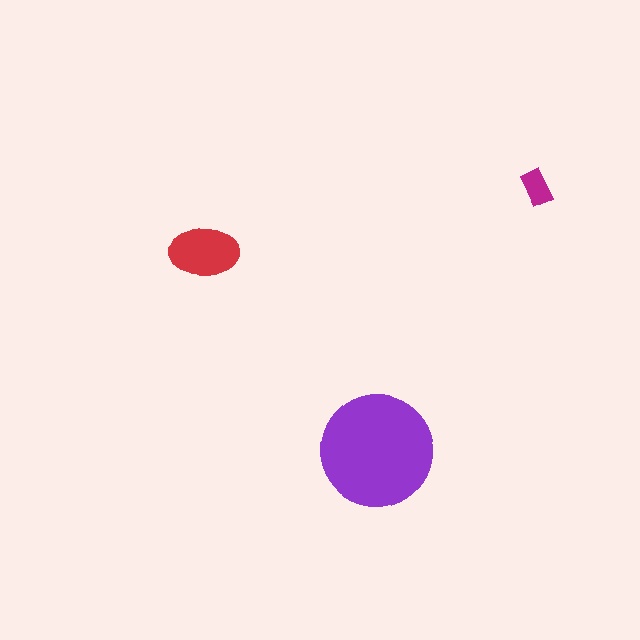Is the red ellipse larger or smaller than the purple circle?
Smaller.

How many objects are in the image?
There are 3 objects in the image.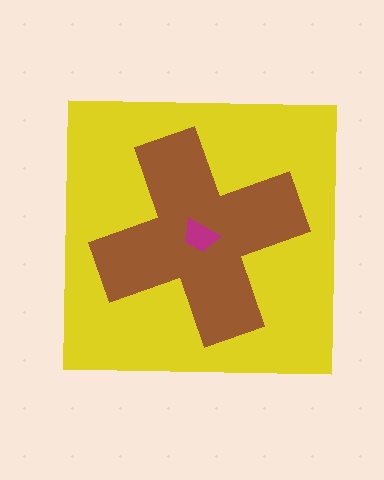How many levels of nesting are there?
3.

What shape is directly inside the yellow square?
The brown cross.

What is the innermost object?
The magenta trapezoid.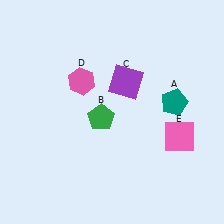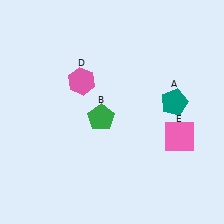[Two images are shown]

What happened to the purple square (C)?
The purple square (C) was removed in Image 2. It was in the top-right area of Image 1.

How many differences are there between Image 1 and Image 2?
There is 1 difference between the two images.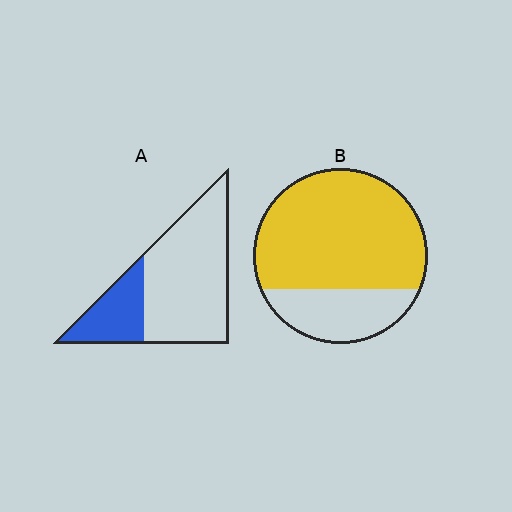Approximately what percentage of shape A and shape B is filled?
A is approximately 25% and B is approximately 75%.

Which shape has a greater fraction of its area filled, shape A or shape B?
Shape B.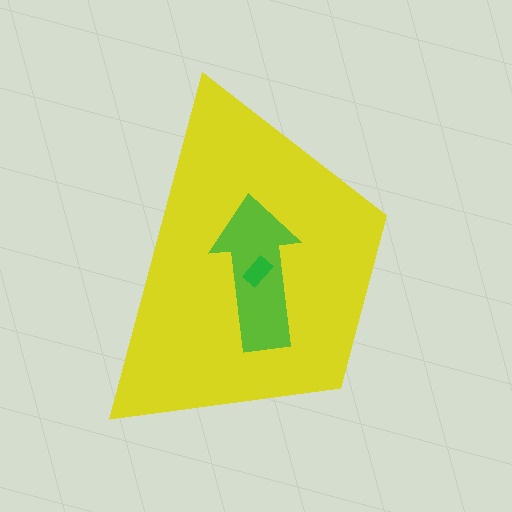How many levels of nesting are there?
3.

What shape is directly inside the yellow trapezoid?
The lime arrow.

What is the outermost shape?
The yellow trapezoid.